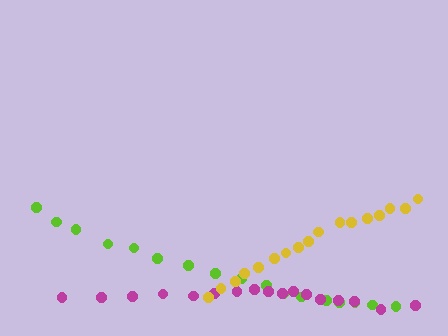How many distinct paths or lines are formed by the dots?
There are 3 distinct paths.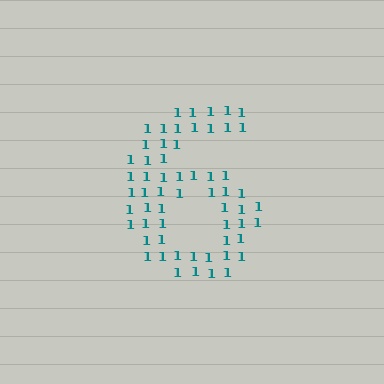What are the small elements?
The small elements are digit 1's.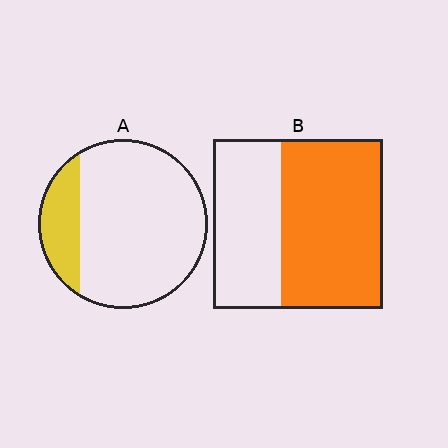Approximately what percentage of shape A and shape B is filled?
A is approximately 20% and B is approximately 60%.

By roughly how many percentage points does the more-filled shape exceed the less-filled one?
By roughly 40 percentage points (B over A).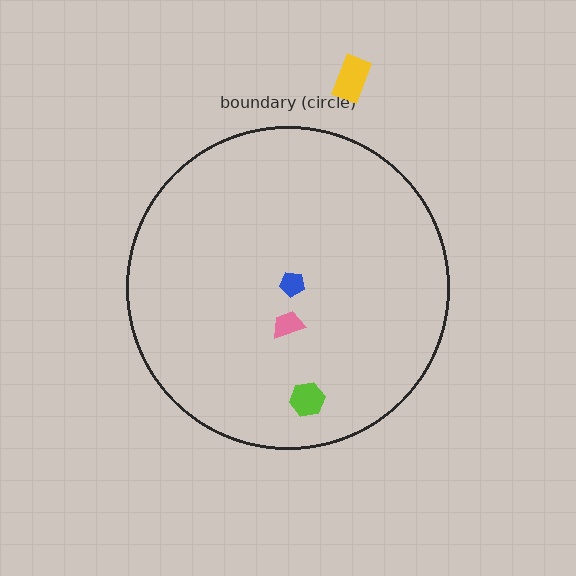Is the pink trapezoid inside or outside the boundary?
Inside.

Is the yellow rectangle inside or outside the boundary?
Outside.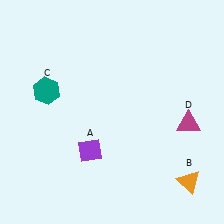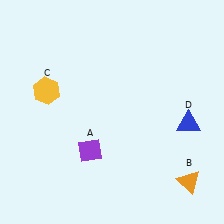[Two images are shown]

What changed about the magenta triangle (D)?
In Image 1, D is magenta. In Image 2, it changed to blue.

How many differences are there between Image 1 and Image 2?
There are 2 differences between the two images.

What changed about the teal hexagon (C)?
In Image 1, C is teal. In Image 2, it changed to yellow.